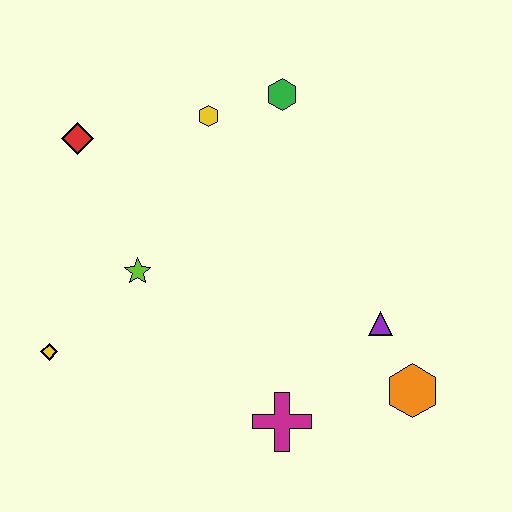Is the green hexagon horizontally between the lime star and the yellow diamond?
No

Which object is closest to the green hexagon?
The yellow hexagon is closest to the green hexagon.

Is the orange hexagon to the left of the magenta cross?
No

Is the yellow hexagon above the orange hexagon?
Yes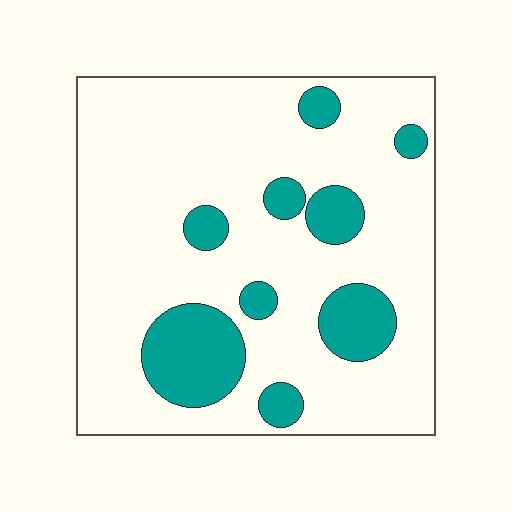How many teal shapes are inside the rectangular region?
9.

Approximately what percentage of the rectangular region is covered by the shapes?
Approximately 20%.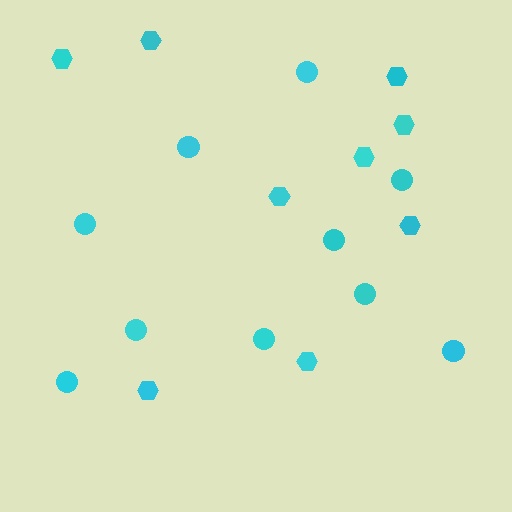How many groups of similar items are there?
There are 2 groups: one group of circles (10) and one group of hexagons (9).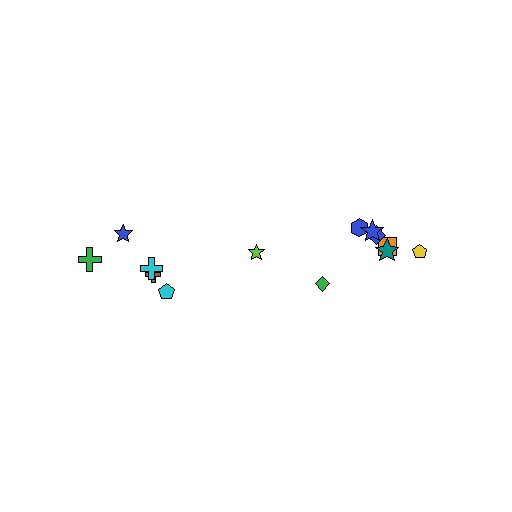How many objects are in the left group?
There are 5 objects.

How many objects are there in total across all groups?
There are 13 objects.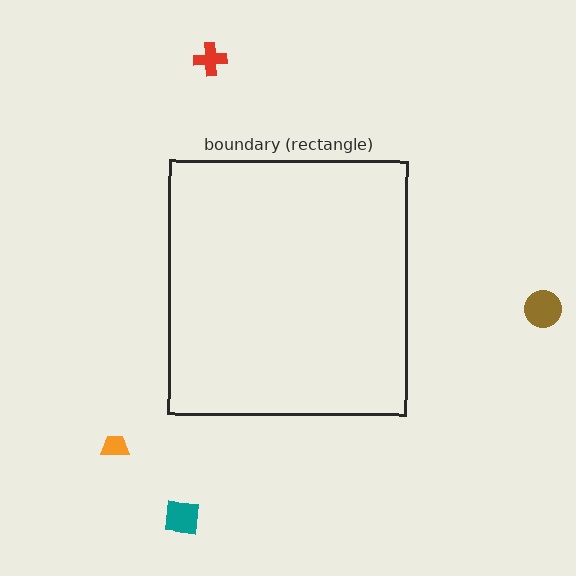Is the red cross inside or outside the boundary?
Outside.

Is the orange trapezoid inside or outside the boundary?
Outside.